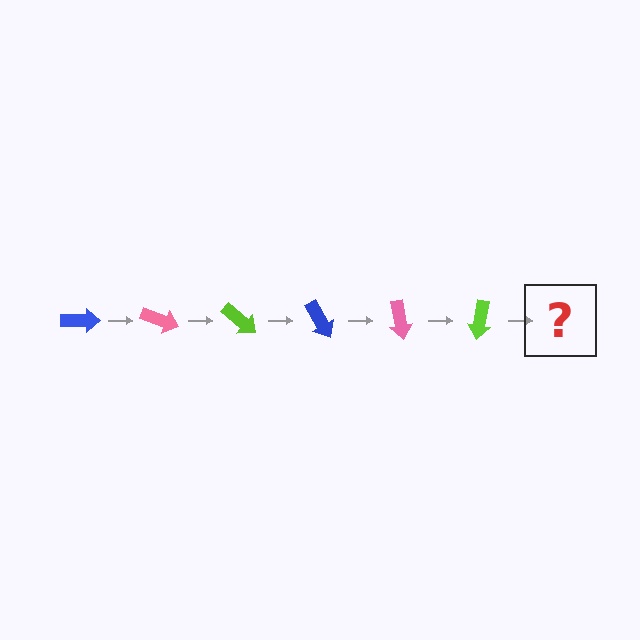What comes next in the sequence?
The next element should be a blue arrow, rotated 120 degrees from the start.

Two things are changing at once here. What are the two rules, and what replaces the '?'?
The two rules are that it rotates 20 degrees each step and the color cycles through blue, pink, and lime. The '?' should be a blue arrow, rotated 120 degrees from the start.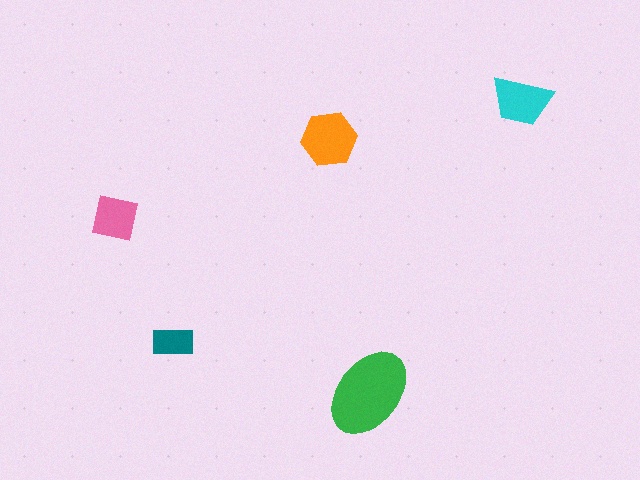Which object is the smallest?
The teal rectangle.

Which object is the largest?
The green ellipse.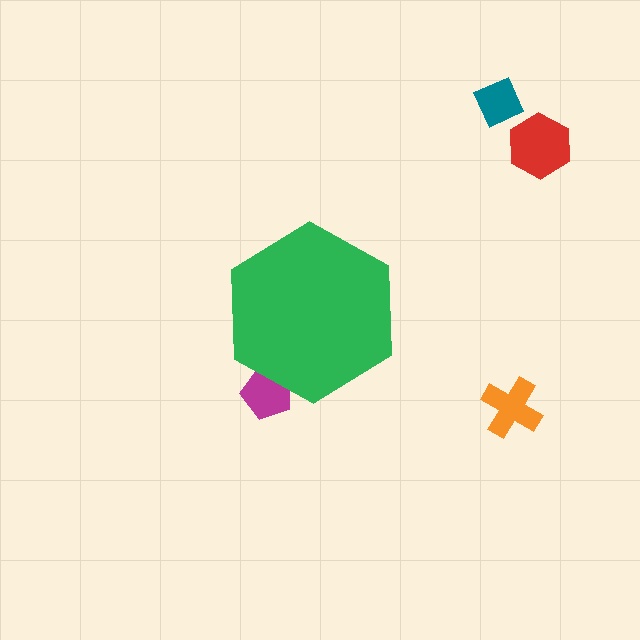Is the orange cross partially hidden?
No, the orange cross is fully visible.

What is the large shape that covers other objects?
A green hexagon.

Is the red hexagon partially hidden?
No, the red hexagon is fully visible.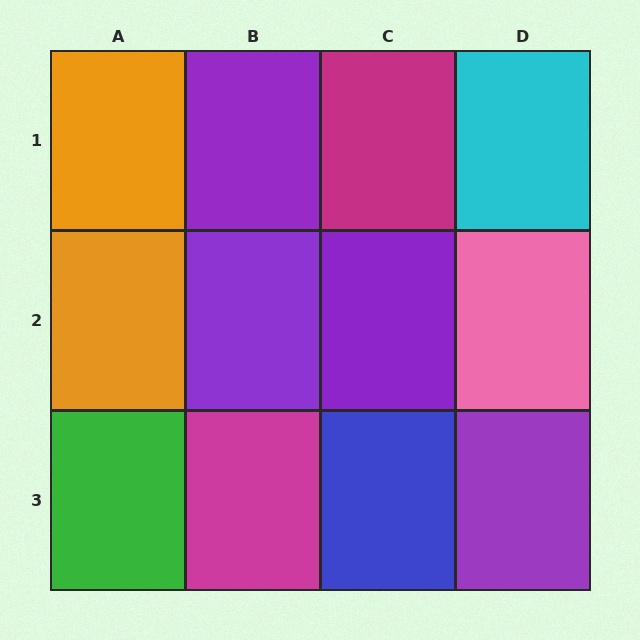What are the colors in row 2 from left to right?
Orange, purple, purple, pink.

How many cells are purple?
4 cells are purple.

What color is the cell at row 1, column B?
Purple.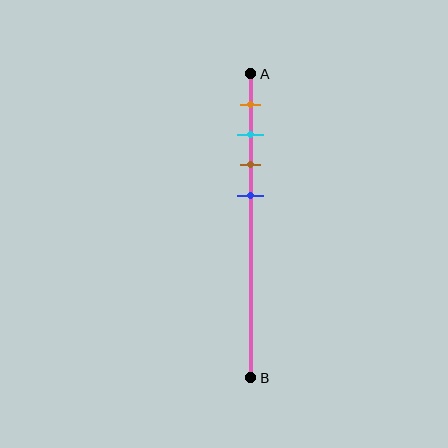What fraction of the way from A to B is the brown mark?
The brown mark is approximately 30% (0.3) of the way from A to B.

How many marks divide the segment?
There are 4 marks dividing the segment.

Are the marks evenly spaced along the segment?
Yes, the marks are approximately evenly spaced.